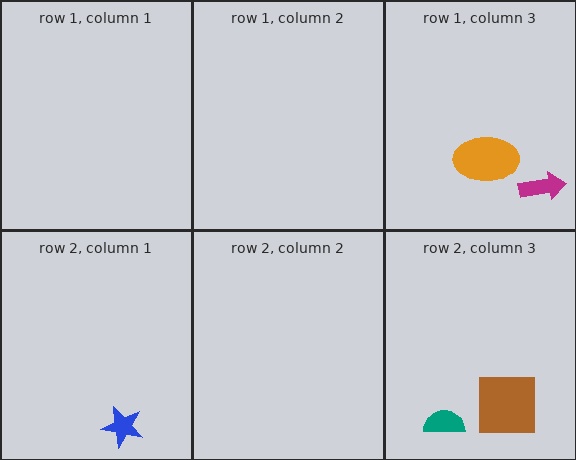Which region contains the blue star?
The row 2, column 1 region.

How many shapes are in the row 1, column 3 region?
2.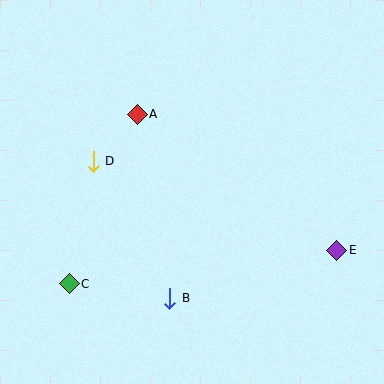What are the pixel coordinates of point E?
Point E is at (337, 250).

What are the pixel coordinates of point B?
Point B is at (170, 298).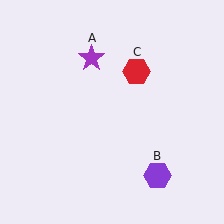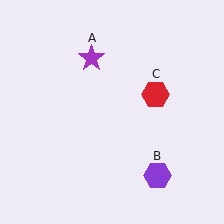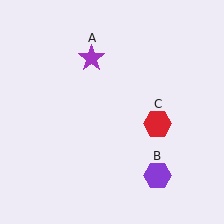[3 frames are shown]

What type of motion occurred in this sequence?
The red hexagon (object C) rotated clockwise around the center of the scene.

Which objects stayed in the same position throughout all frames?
Purple star (object A) and purple hexagon (object B) remained stationary.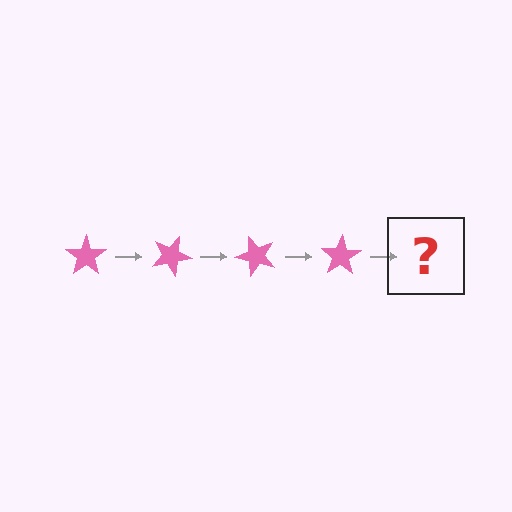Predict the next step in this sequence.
The next step is a pink star rotated 100 degrees.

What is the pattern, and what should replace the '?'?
The pattern is that the star rotates 25 degrees each step. The '?' should be a pink star rotated 100 degrees.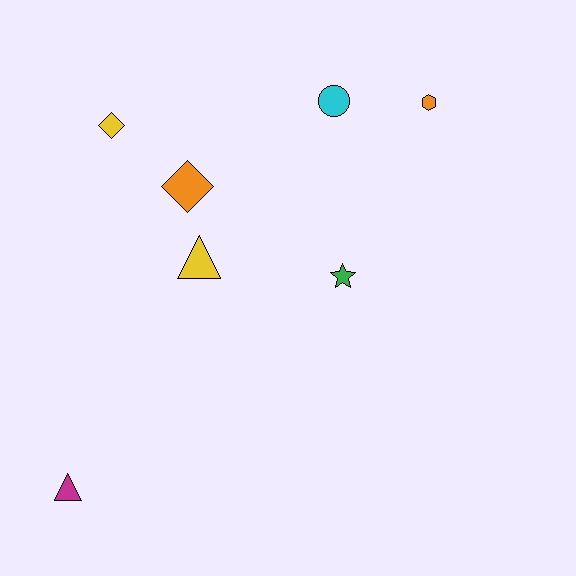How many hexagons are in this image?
There is 1 hexagon.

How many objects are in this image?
There are 7 objects.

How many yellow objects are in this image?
There are 2 yellow objects.